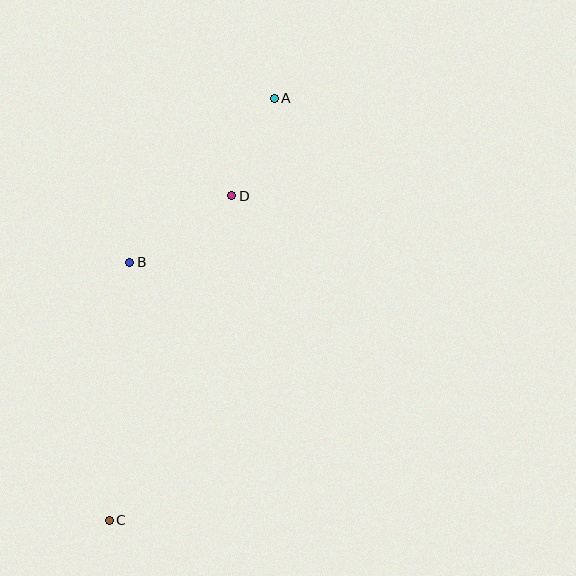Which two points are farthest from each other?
Points A and C are farthest from each other.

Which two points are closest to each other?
Points A and D are closest to each other.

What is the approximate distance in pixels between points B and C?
The distance between B and C is approximately 259 pixels.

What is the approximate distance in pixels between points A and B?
The distance between A and B is approximately 218 pixels.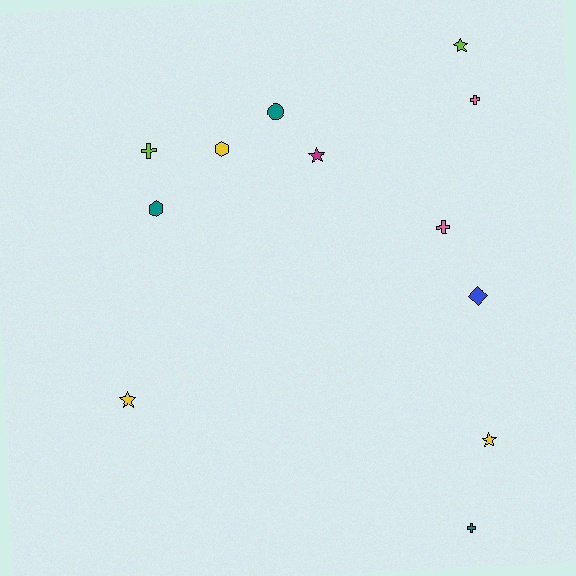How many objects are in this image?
There are 12 objects.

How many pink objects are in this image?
There are 2 pink objects.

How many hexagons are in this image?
There are 2 hexagons.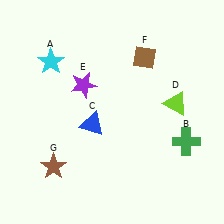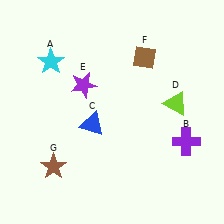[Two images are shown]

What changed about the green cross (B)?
In Image 1, B is green. In Image 2, it changed to purple.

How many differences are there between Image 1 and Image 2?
There is 1 difference between the two images.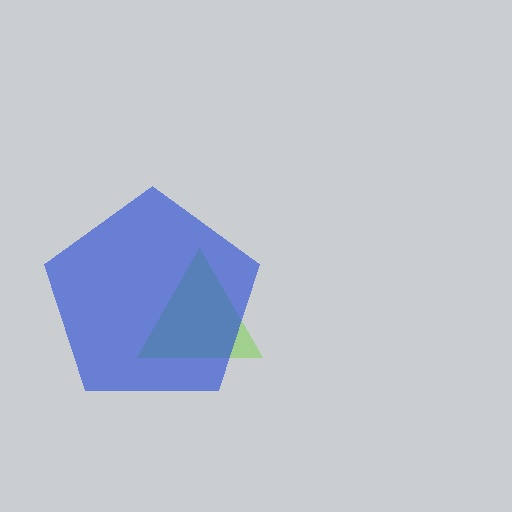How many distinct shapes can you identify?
There are 2 distinct shapes: a lime triangle, a blue pentagon.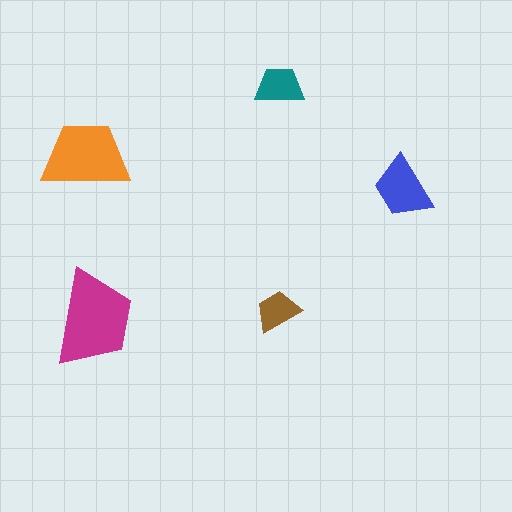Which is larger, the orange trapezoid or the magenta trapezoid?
The magenta one.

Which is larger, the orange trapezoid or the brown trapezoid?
The orange one.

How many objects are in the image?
There are 5 objects in the image.